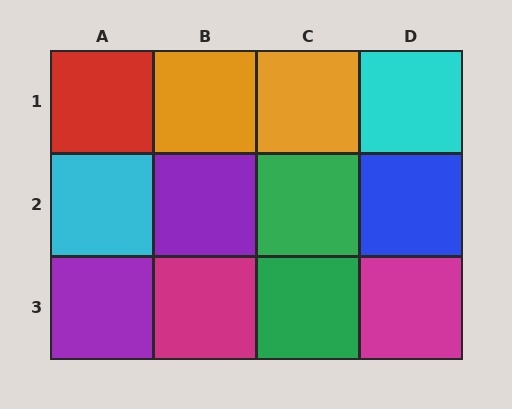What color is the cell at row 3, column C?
Green.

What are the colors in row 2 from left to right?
Cyan, purple, green, blue.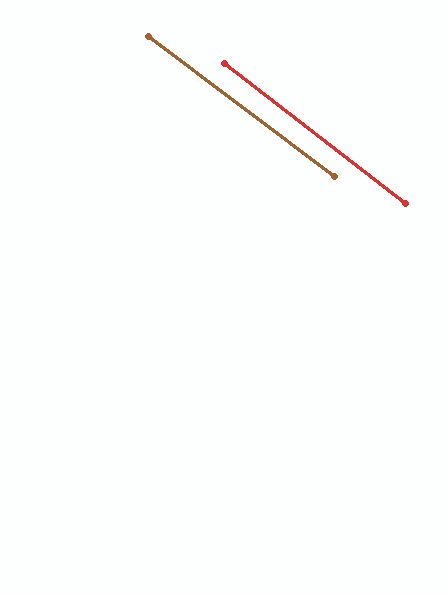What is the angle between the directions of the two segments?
Approximately 0 degrees.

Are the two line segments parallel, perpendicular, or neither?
Parallel — their directions differ by only 0.5°.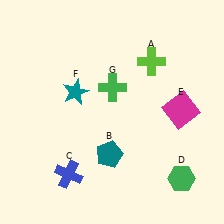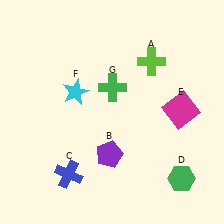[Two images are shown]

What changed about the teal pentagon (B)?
In Image 1, B is teal. In Image 2, it changed to purple.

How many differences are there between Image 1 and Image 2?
There are 2 differences between the two images.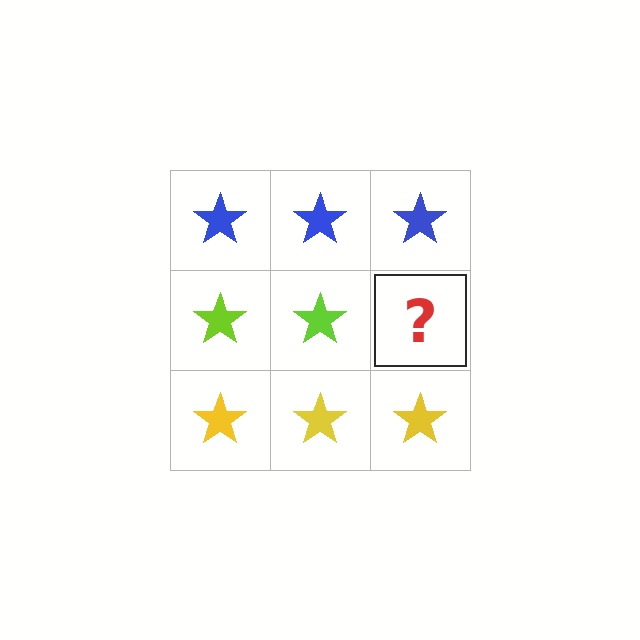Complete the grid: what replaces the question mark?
The question mark should be replaced with a lime star.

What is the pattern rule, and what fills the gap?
The rule is that each row has a consistent color. The gap should be filled with a lime star.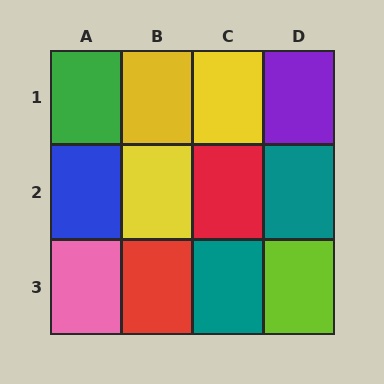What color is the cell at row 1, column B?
Yellow.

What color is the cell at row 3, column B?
Red.